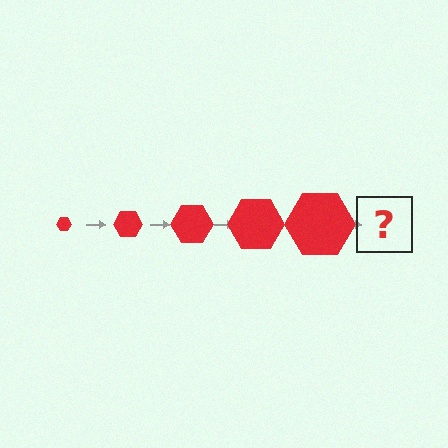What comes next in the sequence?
The next element should be a red hexagon, larger than the previous one.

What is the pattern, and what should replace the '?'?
The pattern is that the hexagon gets progressively larger each step. The '?' should be a red hexagon, larger than the previous one.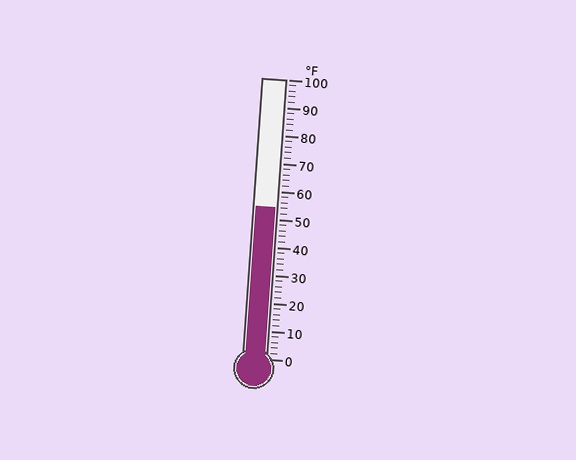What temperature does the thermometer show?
The thermometer shows approximately 54°F.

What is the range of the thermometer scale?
The thermometer scale ranges from 0°F to 100°F.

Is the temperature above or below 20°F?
The temperature is above 20°F.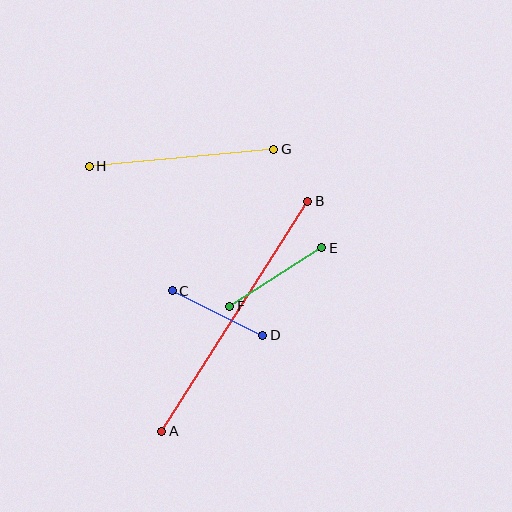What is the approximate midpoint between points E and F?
The midpoint is at approximately (276, 277) pixels.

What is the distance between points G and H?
The distance is approximately 185 pixels.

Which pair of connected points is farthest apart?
Points A and B are farthest apart.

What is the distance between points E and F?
The distance is approximately 109 pixels.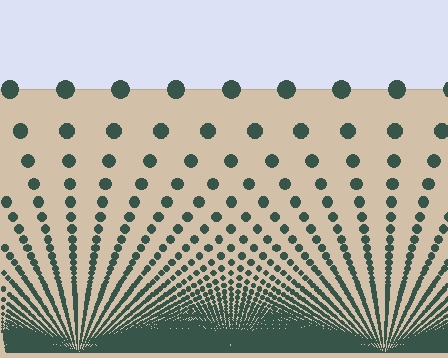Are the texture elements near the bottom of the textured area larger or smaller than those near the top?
Smaller. The gradient is inverted — elements near the bottom are smaller and denser.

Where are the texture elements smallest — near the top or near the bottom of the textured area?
Near the bottom.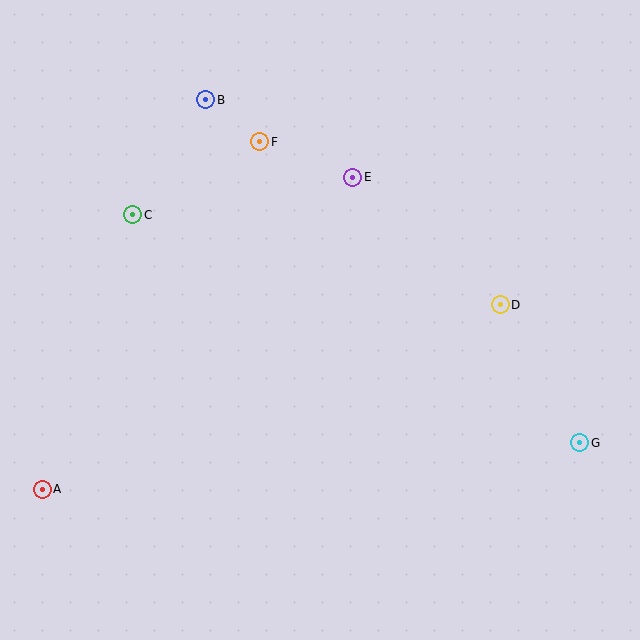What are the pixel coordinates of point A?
Point A is at (42, 489).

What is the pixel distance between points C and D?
The distance between C and D is 378 pixels.